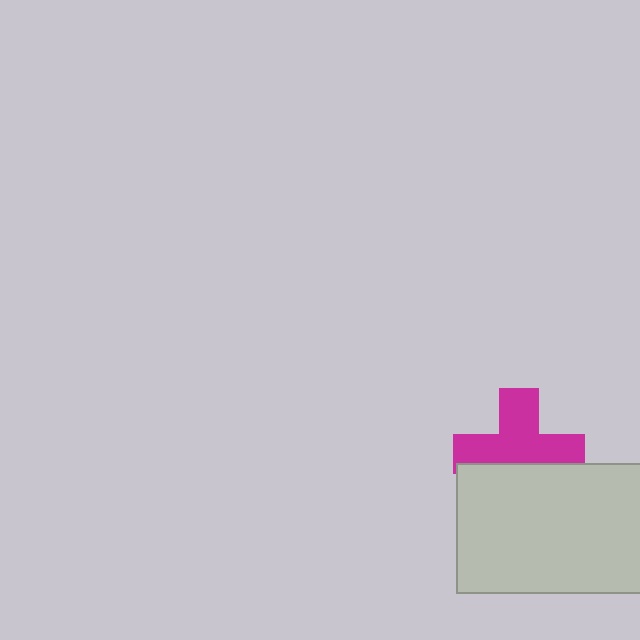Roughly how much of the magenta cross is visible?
About half of it is visible (roughly 65%).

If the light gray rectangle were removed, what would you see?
You would see the complete magenta cross.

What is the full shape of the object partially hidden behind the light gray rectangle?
The partially hidden object is a magenta cross.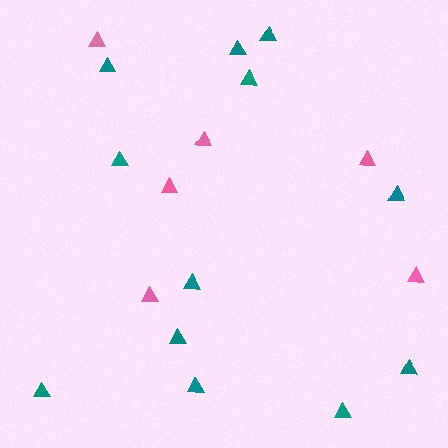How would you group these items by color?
There are 2 groups: one group of pink triangles (6) and one group of teal triangles (12).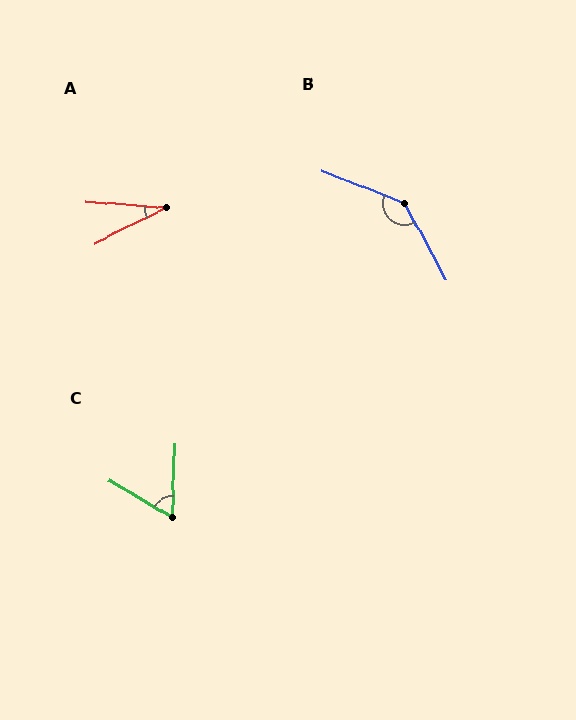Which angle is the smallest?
A, at approximately 31 degrees.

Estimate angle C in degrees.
Approximately 61 degrees.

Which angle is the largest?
B, at approximately 140 degrees.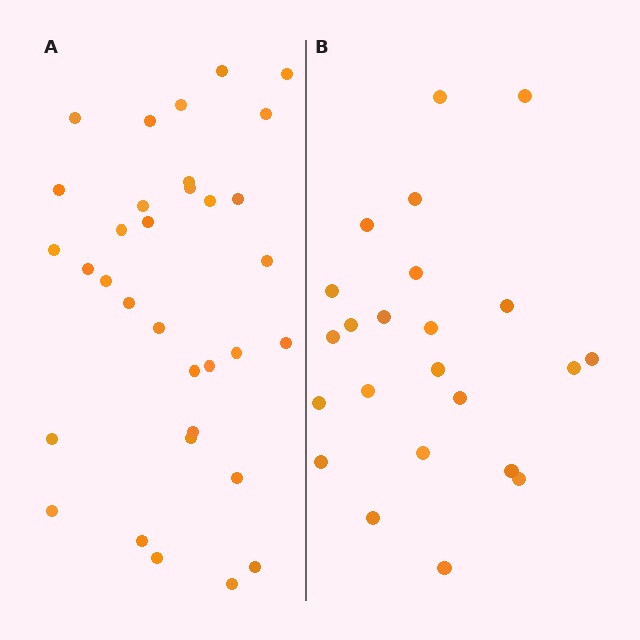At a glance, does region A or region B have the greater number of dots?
Region A (the left region) has more dots.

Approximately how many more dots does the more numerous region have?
Region A has roughly 10 or so more dots than region B.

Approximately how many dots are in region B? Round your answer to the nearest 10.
About 20 dots. (The exact count is 23, which rounds to 20.)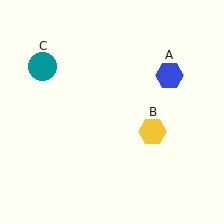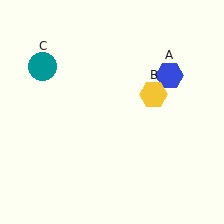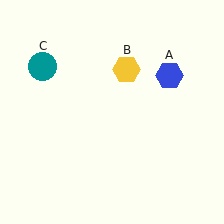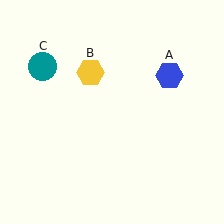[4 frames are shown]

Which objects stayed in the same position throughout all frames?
Blue hexagon (object A) and teal circle (object C) remained stationary.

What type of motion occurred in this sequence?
The yellow hexagon (object B) rotated counterclockwise around the center of the scene.